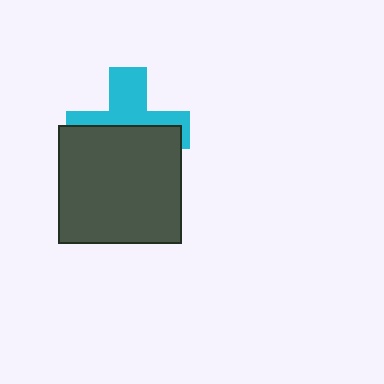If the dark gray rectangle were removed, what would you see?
You would see the complete cyan cross.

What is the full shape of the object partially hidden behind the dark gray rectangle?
The partially hidden object is a cyan cross.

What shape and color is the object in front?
The object in front is a dark gray rectangle.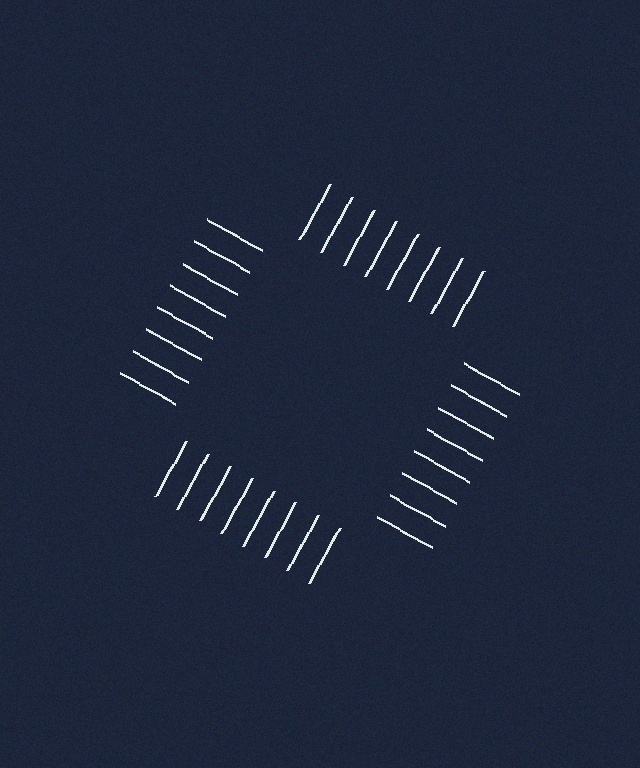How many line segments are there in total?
32 — 8 along each of the 4 edges.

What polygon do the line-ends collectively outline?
An illusory square — the line segments terminate on its edges but no continuous stroke is drawn.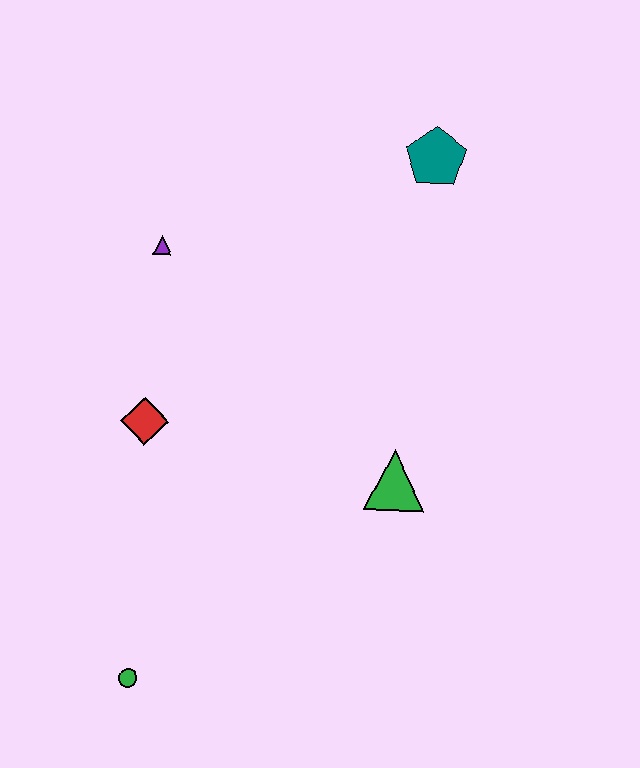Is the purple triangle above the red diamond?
Yes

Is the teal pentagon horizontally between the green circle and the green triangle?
No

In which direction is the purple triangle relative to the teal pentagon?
The purple triangle is to the left of the teal pentagon.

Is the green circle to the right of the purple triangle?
No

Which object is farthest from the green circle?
The teal pentagon is farthest from the green circle.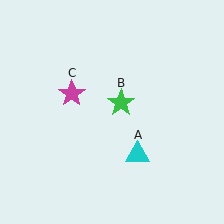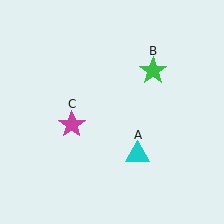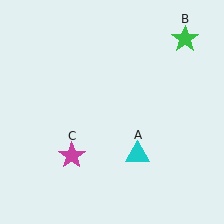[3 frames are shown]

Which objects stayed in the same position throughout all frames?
Cyan triangle (object A) remained stationary.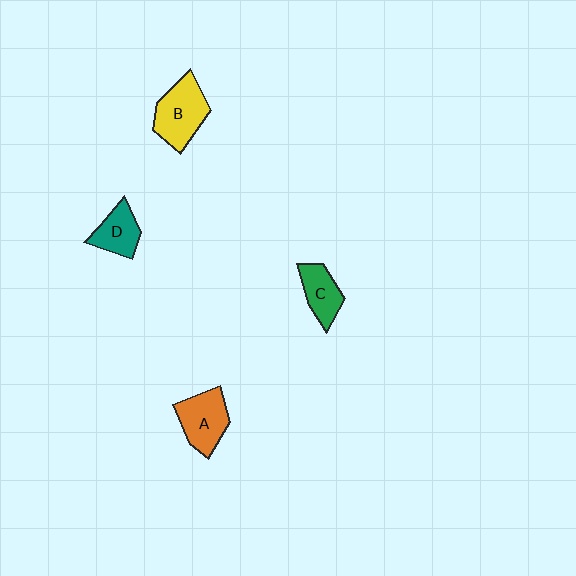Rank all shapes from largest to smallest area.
From largest to smallest: B (yellow), A (orange), C (green), D (teal).